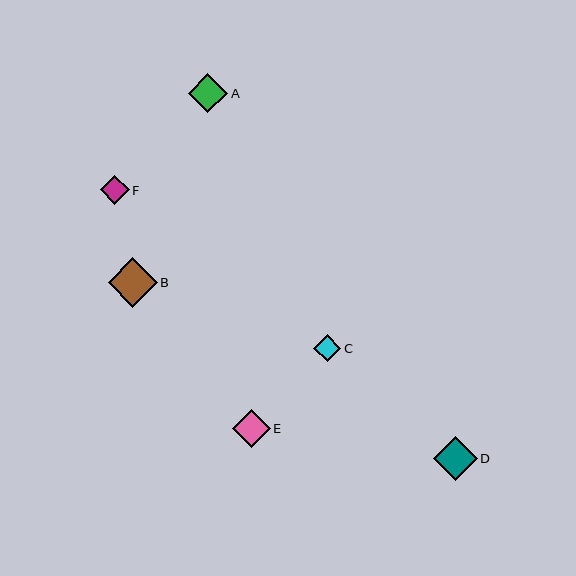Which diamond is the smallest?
Diamond C is the smallest with a size of approximately 27 pixels.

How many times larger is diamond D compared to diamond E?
Diamond D is approximately 1.2 times the size of diamond E.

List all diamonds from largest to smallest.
From largest to smallest: B, D, A, E, F, C.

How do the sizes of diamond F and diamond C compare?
Diamond F and diamond C are approximately the same size.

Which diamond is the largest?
Diamond B is the largest with a size of approximately 49 pixels.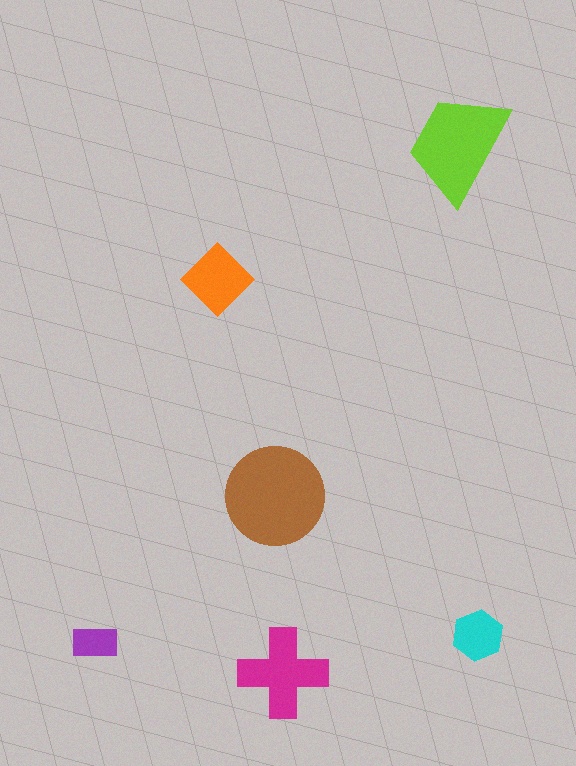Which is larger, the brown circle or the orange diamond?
The brown circle.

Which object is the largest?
The brown circle.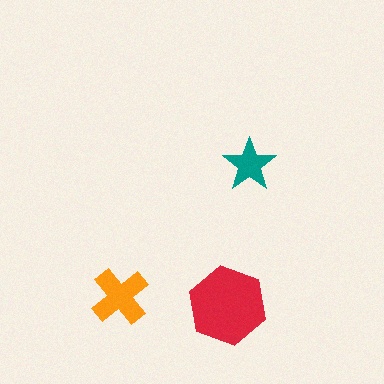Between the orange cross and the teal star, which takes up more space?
The orange cross.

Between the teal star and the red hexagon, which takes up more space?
The red hexagon.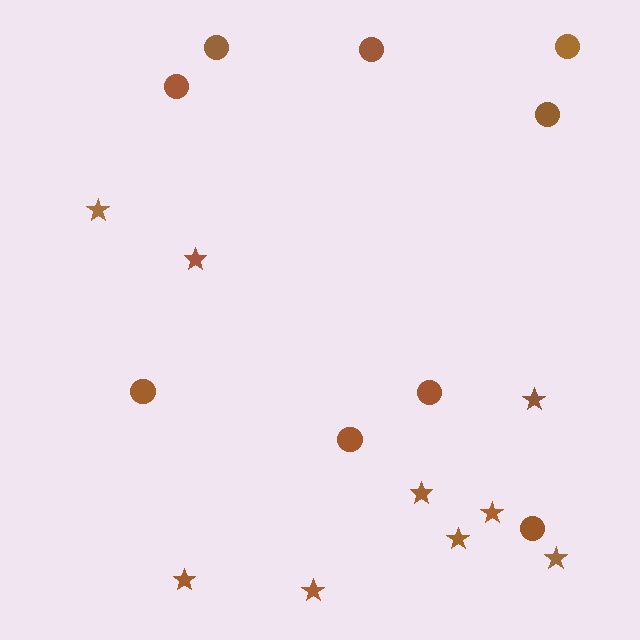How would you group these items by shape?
There are 2 groups: one group of stars (9) and one group of circles (9).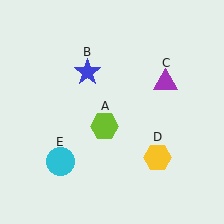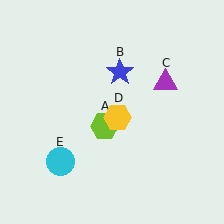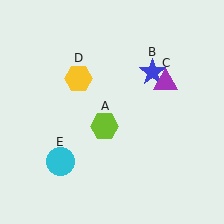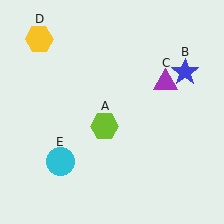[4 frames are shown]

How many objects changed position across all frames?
2 objects changed position: blue star (object B), yellow hexagon (object D).